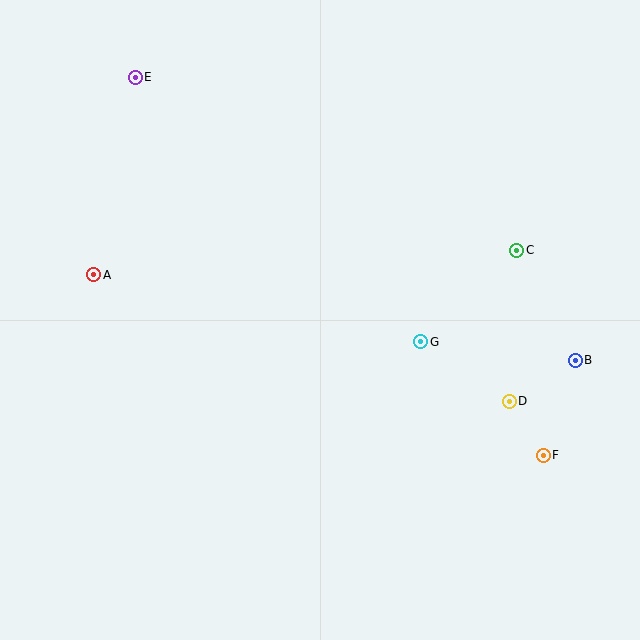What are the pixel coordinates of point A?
Point A is at (94, 275).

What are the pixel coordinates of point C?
Point C is at (517, 250).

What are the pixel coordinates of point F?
Point F is at (543, 455).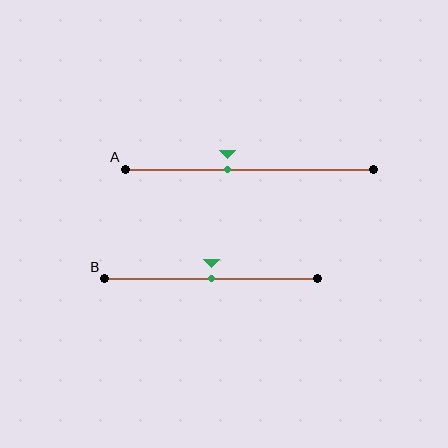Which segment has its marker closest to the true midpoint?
Segment B has its marker closest to the true midpoint.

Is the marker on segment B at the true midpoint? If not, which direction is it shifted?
Yes, the marker on segment B is at the true midpoint.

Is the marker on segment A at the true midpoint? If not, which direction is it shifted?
No, the marker on segment A is shifted to the left by about 9% of the segment length.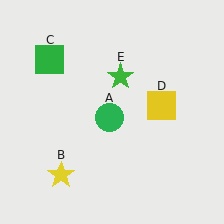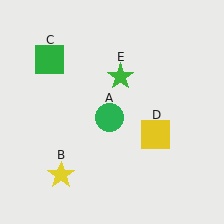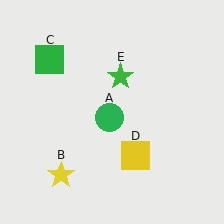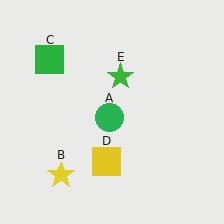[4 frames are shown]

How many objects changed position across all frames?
1 object changed position: yellow square (object D).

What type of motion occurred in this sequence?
The yellow square (object D) rotated clockwise around the center of the scene.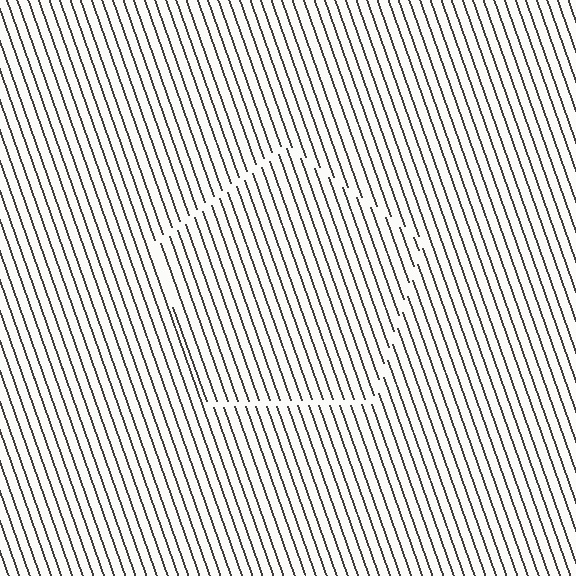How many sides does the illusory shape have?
5 sides — the line-ends trace a pentagon.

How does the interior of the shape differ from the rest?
The interior of the shape contains the same grating, shifted by half a period — the contour is defined by the phase discontinuity where line-ends from the inner and outer gratings abut.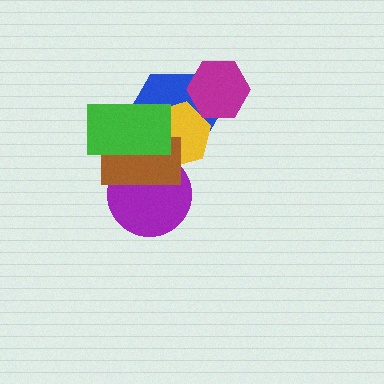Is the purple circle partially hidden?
Yes, it is partially covered by another shape.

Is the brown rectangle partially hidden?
Yes, it is partially covered by another shape.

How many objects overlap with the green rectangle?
4 objects overlap with the green rectangle.